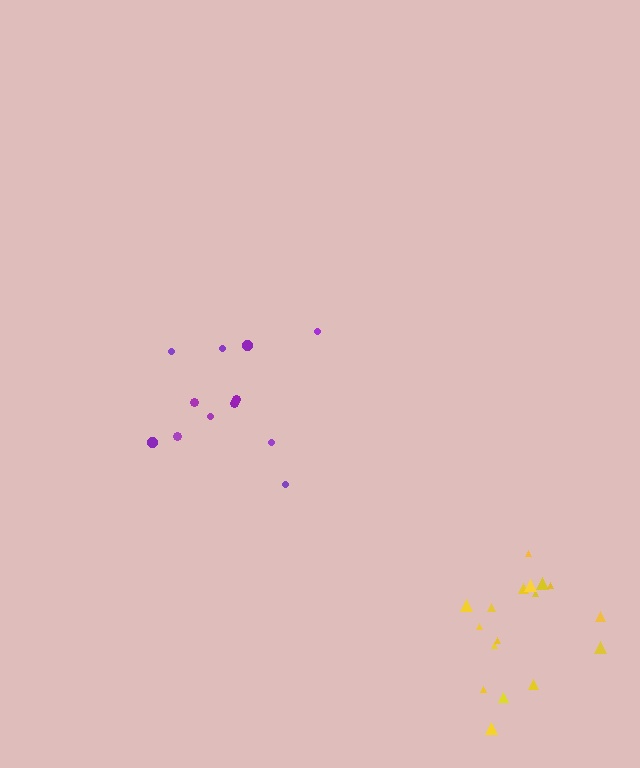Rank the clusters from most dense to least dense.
yellow, purple.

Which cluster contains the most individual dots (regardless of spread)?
Yellow (17).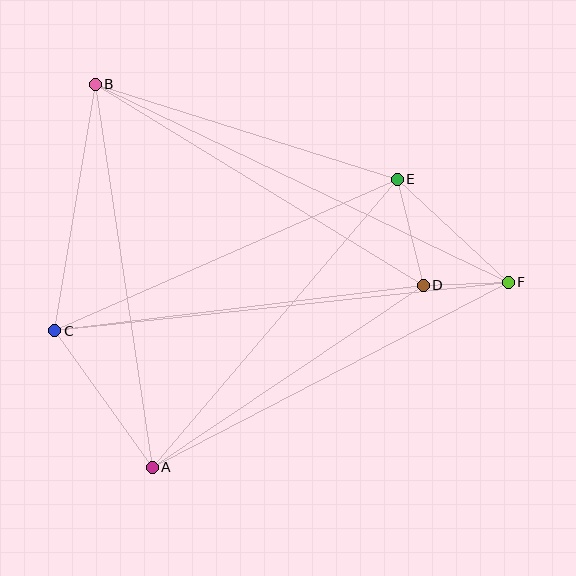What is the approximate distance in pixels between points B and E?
The distance between B and E is approximately 317 pixels.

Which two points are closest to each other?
Points D and F are closest to each other.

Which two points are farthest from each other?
Points B and F are farthest from each other.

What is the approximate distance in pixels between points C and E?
The distance between C and E is approximately 375 pixels.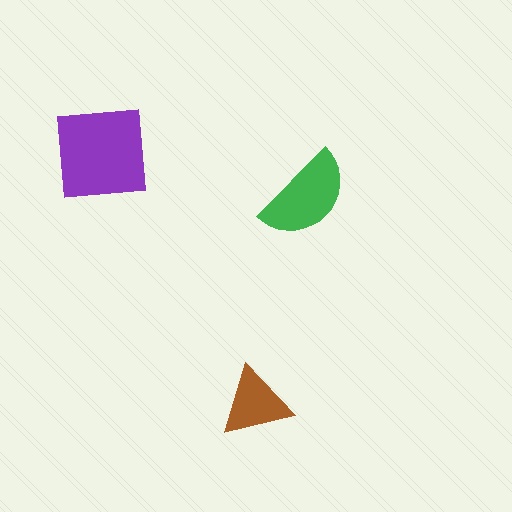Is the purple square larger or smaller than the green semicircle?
Larger.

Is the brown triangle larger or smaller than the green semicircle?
Smaller.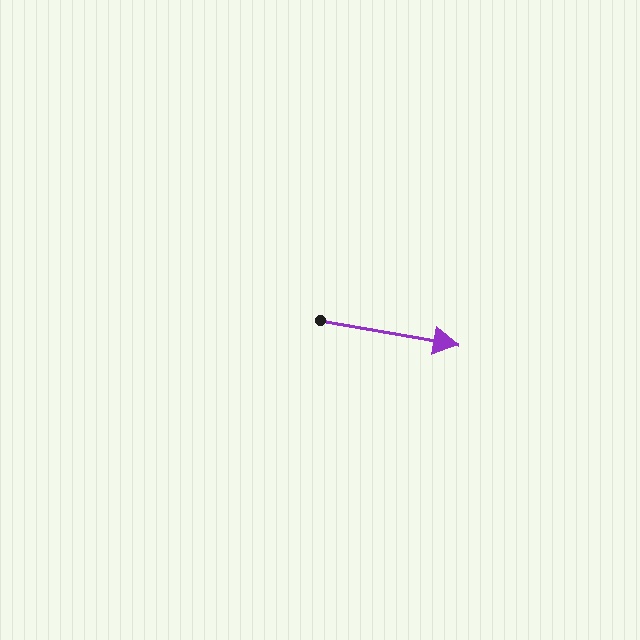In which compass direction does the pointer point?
East.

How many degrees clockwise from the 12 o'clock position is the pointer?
Approximately 100 degrees.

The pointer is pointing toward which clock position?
Roughly 3 o'clock.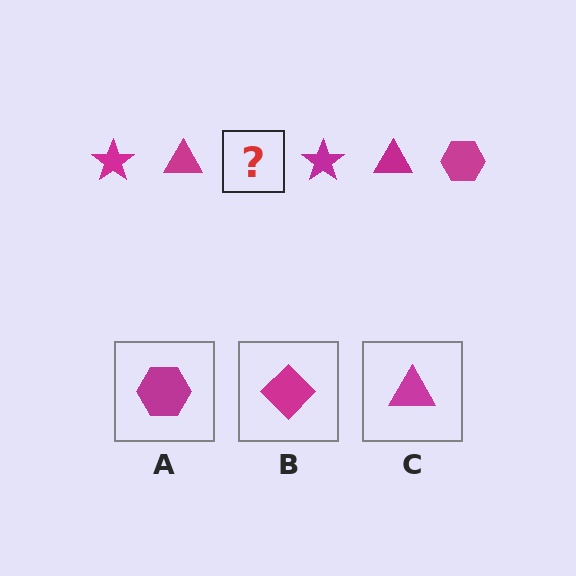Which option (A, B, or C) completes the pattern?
A.